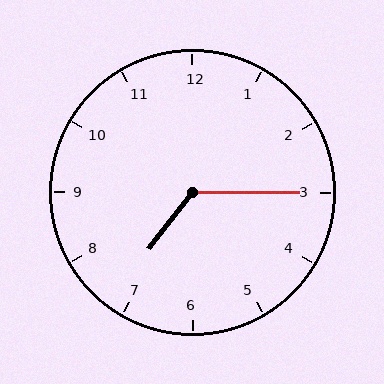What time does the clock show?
7:15.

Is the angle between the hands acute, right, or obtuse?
It is obtuse.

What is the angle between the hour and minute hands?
Approximately 128 degrees.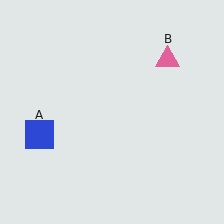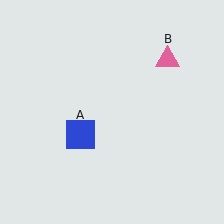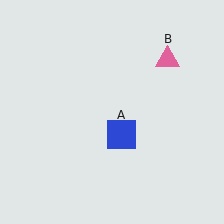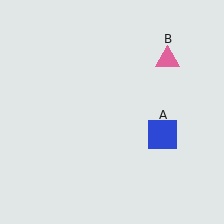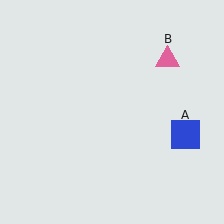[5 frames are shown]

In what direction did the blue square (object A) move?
The blue square (object A) moved right.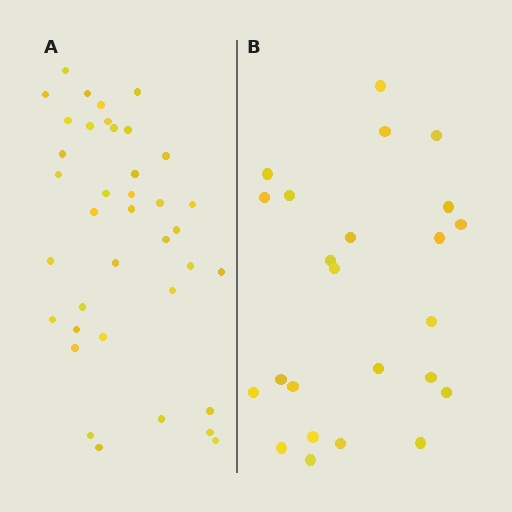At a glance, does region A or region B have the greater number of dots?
Region A (the left region) has more dots.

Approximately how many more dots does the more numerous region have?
Region A has approximately 15 more dots than region B.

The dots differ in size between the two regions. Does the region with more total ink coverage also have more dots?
No. Region B has more total ink coverage because its dots are larger, but region A actually contains more individual dots. Total area can be misleading — the number of items is what matters here.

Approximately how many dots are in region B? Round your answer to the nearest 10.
About 20 dots. (The exact count is 24, which rounds to 20.)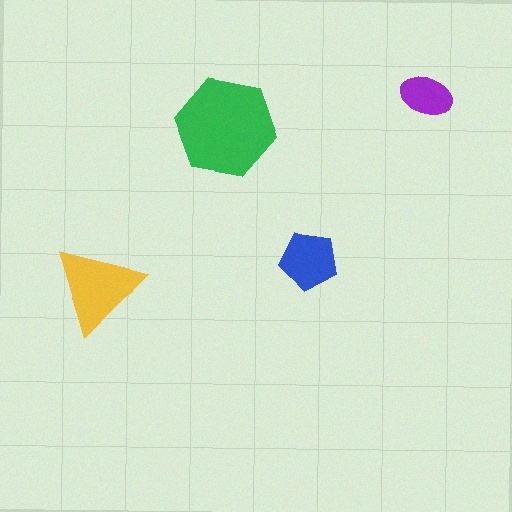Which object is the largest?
The green hexagon.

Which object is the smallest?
The purple ellipse.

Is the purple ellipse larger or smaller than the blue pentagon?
Smaller.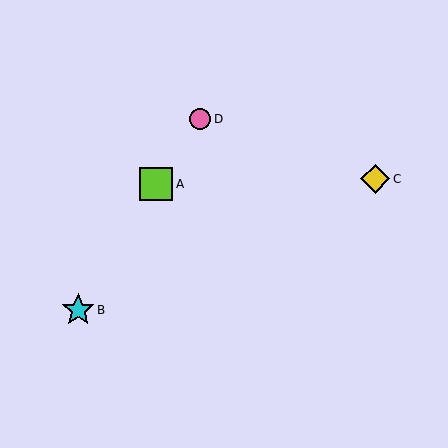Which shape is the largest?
The lime square (labeled A) is the largest.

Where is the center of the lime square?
The center of the lime square is at (156, 184).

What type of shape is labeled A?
Shape A is a lime square.